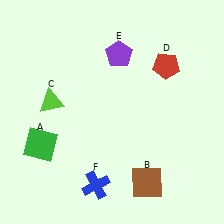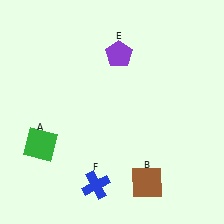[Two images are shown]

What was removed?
The red pentagon (D), the lime triangle (C) were removed in Image 2.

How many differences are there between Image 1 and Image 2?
There are 2 differences between the two images.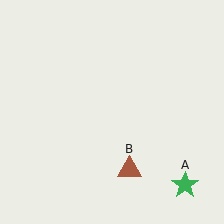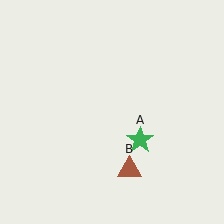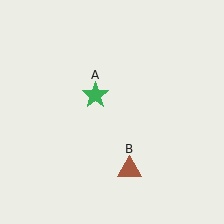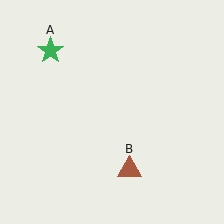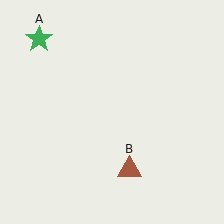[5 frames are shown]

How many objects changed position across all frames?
1 object changed position: green star (object A).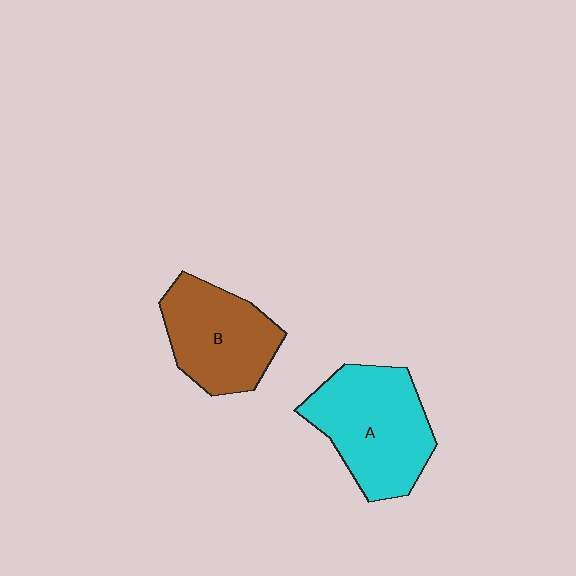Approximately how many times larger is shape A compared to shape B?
Approximately 1.2 times.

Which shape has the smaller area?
Shape B (brown).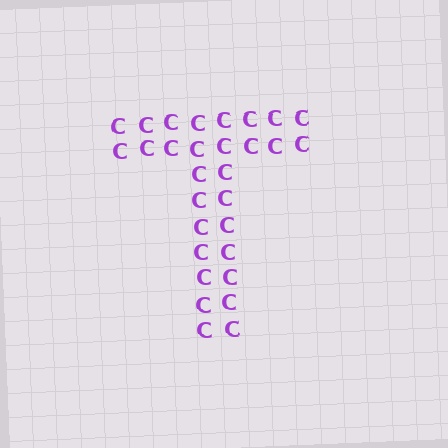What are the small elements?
The small elements are letter C's.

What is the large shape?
The large shape is the letter T.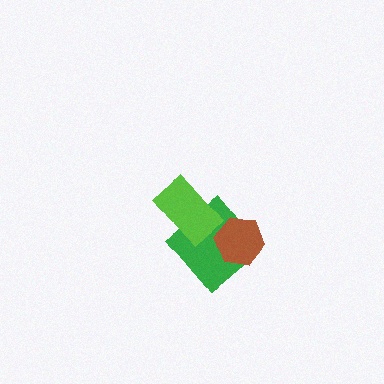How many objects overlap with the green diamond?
2 objects overlap with the green diamond.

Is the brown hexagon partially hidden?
No, no other shape covers it.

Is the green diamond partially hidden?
Yes, it is partially covered by another shape.